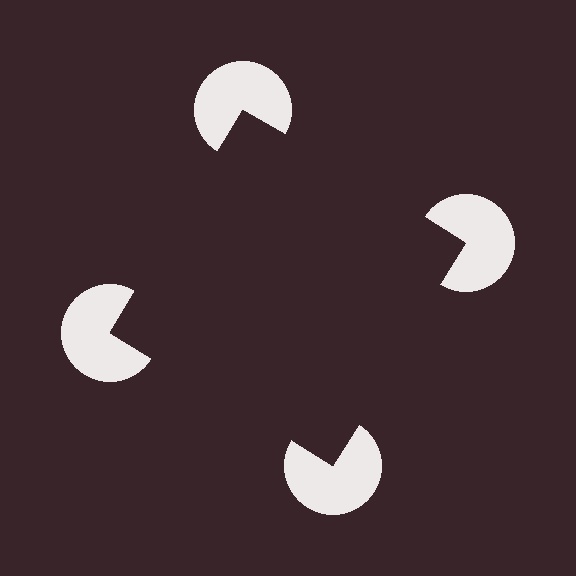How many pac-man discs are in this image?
There are 4 — one at each vertex of the illusory square.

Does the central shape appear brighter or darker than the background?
It typically appears slightly darker than the background, even though no actual brightness change is drawn.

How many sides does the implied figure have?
4 sides.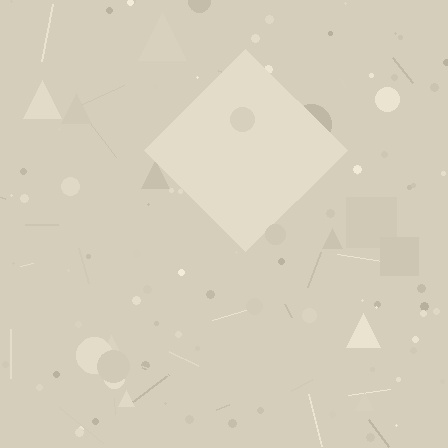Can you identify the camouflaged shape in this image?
The camouflaged shape is a diamond.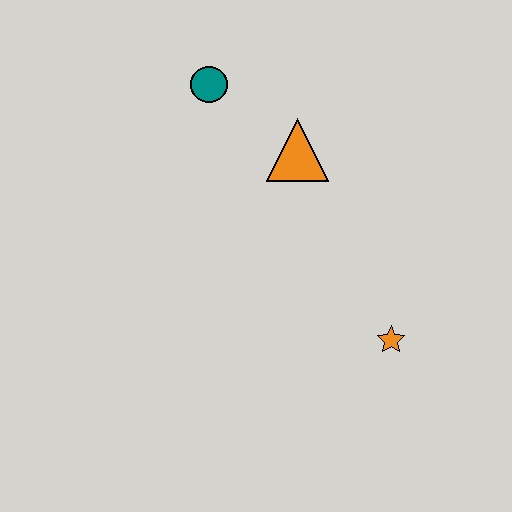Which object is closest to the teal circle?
The orange triangle is closest to the teal circle.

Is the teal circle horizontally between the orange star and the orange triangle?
No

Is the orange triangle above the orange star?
Yes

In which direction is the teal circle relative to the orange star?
The teal circle is above the orange star.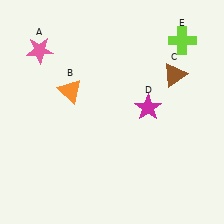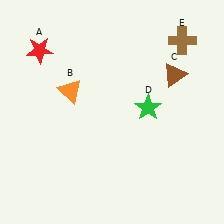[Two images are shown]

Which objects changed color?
A changed from pink to red. D changed from magenta to green. E changed from lime to brown.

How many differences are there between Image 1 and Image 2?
There are 3 differences between the two images.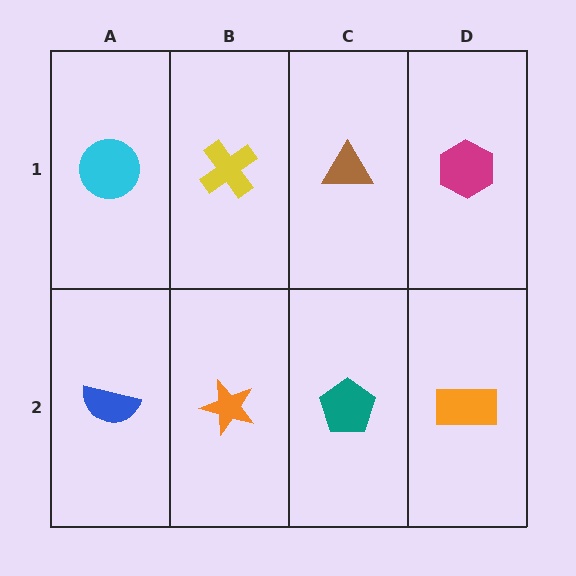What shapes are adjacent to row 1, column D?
An orange rectangle (row 2, column D), a brown triangle (row 1, column C).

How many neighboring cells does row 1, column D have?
2.